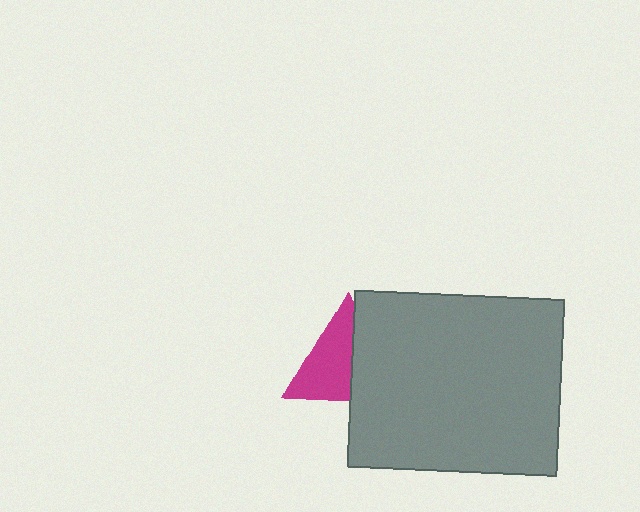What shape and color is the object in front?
The object in front is a gray rectangle.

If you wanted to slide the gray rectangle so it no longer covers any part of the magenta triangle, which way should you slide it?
Slide it right — that is the most direct way to separate the two shapes.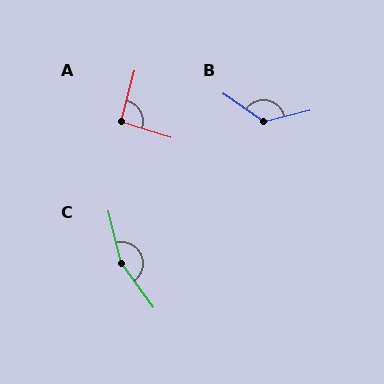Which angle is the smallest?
A, at approximately 92 degrees.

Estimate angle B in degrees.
Approximately 132 degrees.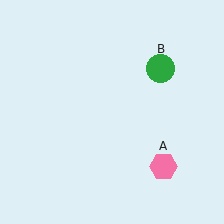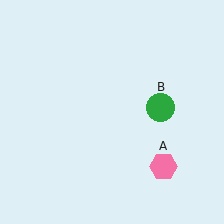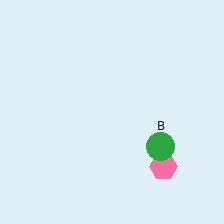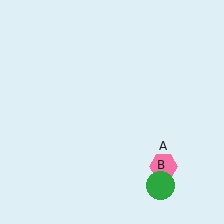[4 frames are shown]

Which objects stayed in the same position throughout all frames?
Pink hexagon (object A) remained stationary.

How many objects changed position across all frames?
1 object changed position: green circle (object B).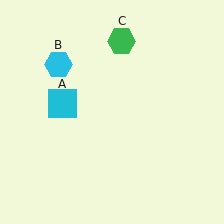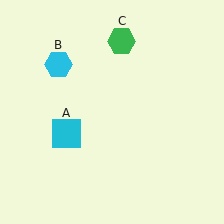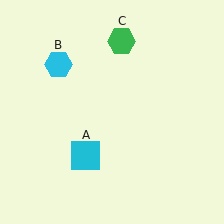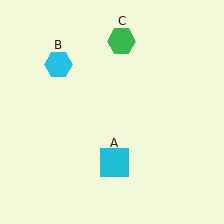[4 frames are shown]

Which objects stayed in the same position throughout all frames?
Cyan hexagon (object B) and green hexagon (object C) remained stationary.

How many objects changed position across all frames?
1 object changed position: cyan square (object A).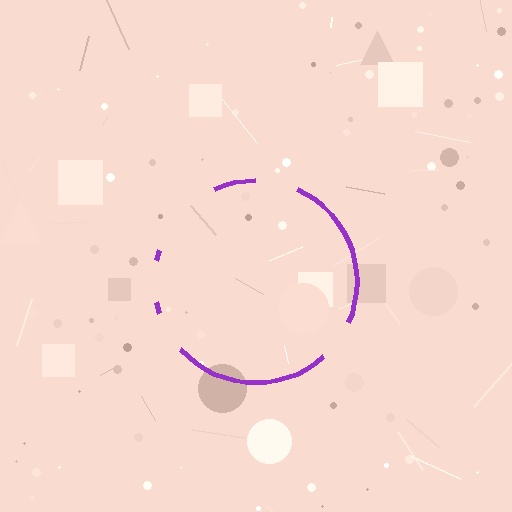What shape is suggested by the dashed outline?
The dashed outline suggests a circle.